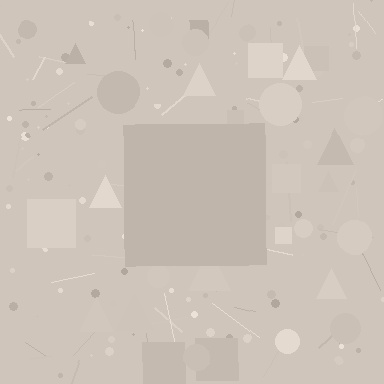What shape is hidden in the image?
A square is hidden in the image.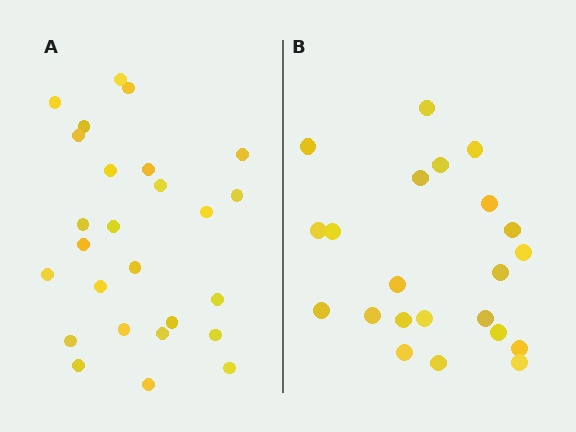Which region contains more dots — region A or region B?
Region A (the left region) has more dots.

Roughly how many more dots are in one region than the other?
Region A has about 4 more dots than region B.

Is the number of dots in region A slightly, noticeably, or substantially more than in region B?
Region A has only slightly more — the two regions are fairly close. The ratio is roughly 1.2 to 1.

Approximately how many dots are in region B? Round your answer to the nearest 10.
About 20 dots. (The exact count is 22, which rounds to 20.)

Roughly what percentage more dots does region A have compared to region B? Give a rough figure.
About 20% more.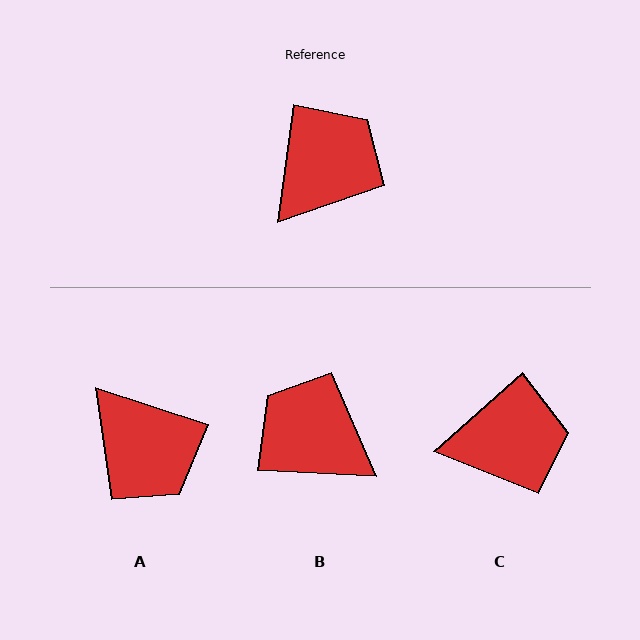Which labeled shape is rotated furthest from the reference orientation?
A, about 100 degrees away.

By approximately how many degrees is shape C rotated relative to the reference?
Approximately 41 degrees clockwise.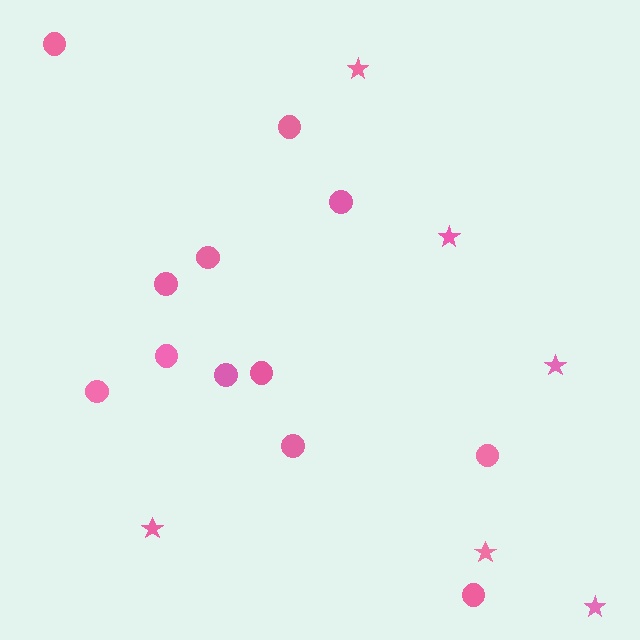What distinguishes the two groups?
There are 2 groups: one group of circles (12) and one group of stars (6).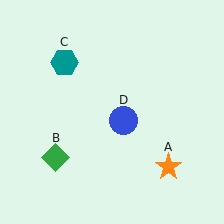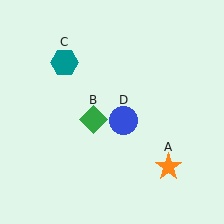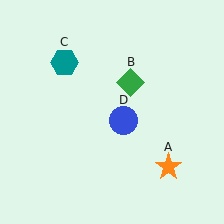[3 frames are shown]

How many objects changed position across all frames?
1 object changed position: green diamond (object B).